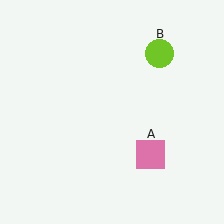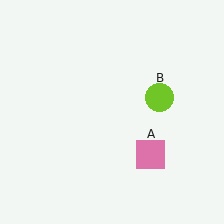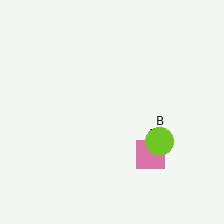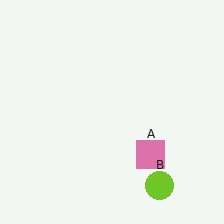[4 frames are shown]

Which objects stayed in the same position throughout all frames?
Pink square (object A) remained stationary.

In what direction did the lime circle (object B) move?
The lime circle (object B) moved down.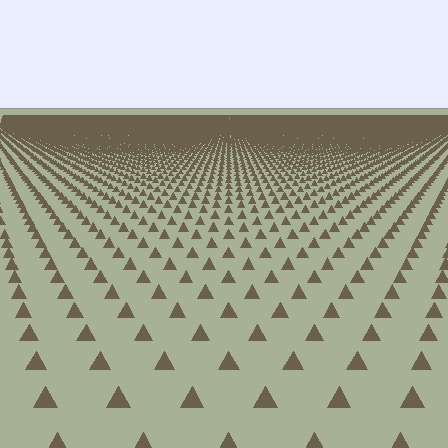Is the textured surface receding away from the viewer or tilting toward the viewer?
The surface is receding away from the viewer. Texture elements get smaller and denser toward the top.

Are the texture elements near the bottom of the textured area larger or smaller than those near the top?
Larger. Near the bottom, elements are closer to the viewer and appear at a bigger on-screen size.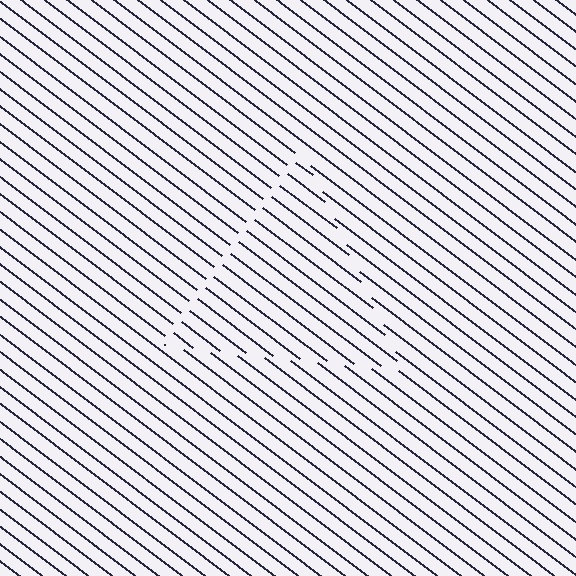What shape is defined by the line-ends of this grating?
An illusory triangle. The interior of the shape contains the same grating, shifted by half a period — the contour is defined by the phase discontinuity where line-ends from the inner and outer gratings abut.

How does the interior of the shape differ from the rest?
The interior of the shape contains the same grating, shifted by half a period — the contour is defined by the phase discontinuity where line-ends from the inner and outer gratings abut.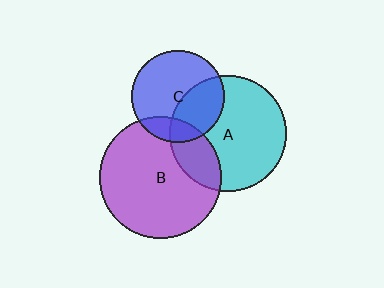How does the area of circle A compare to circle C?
Approximately 1.6 times.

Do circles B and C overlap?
Yes.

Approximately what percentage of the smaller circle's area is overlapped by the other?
Approximately 15%.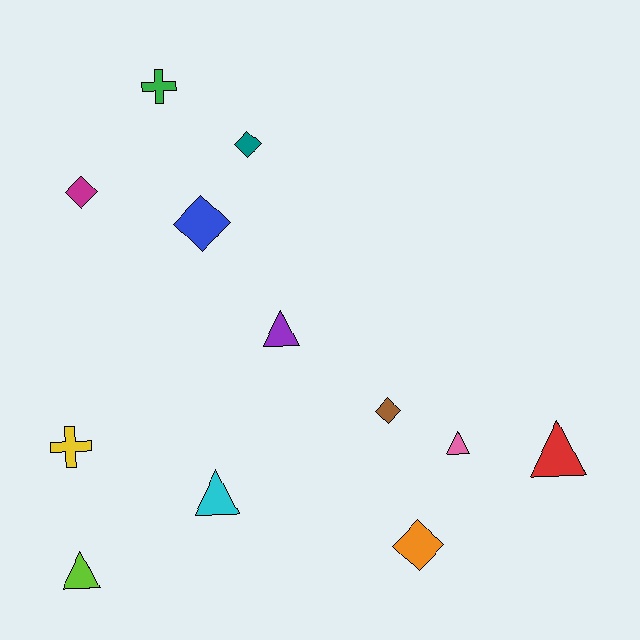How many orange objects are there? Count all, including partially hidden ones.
There is 1 orange object.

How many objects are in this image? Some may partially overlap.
There are 12 objects.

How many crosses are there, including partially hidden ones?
There are 2 crosses.